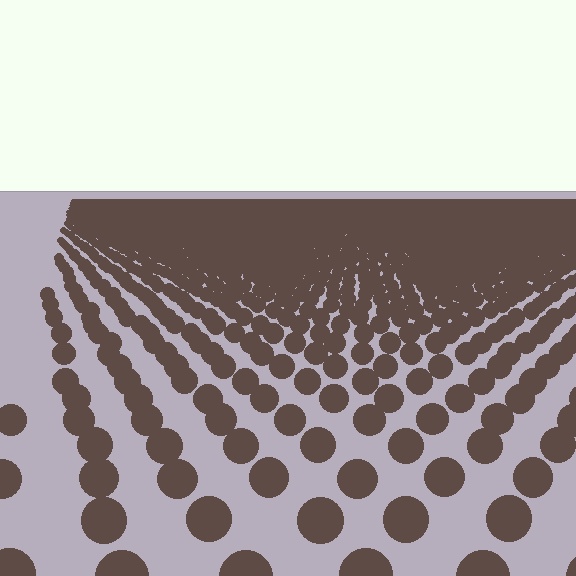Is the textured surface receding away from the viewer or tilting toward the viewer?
The surface is receding away from the viewer. Texture elements get smaller and denser toward the top.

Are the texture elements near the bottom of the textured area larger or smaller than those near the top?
Larger. Near the bottom, elements are closer to the viewer and appear at a bigger on-screen size.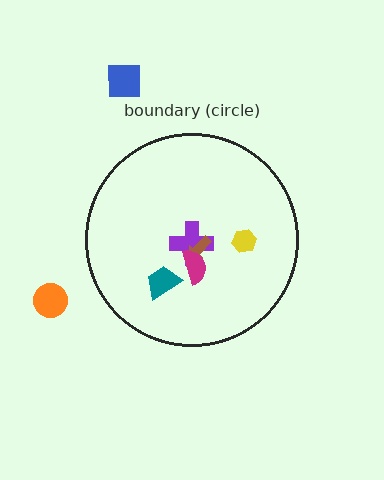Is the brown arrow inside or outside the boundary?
Inside.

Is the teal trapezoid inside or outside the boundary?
Inside.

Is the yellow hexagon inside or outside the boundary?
Inside.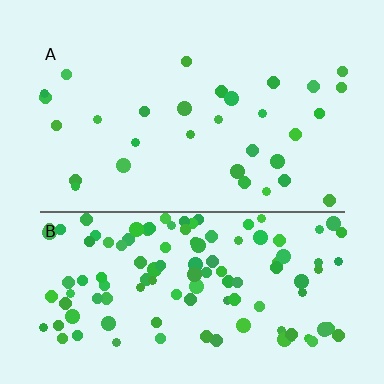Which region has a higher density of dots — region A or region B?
B (the bottom).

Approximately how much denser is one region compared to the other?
Approximately 3.8× — region B over region A.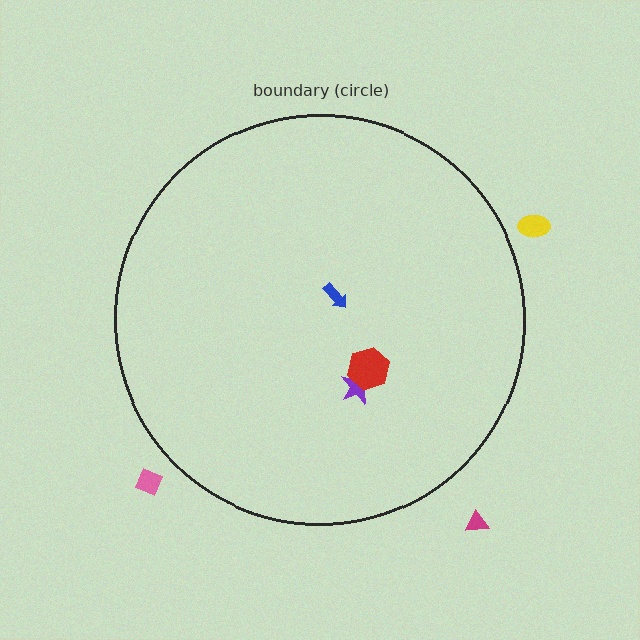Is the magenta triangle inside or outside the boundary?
Outside.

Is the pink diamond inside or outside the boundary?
Outside.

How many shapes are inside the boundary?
3 inside, 3 outside.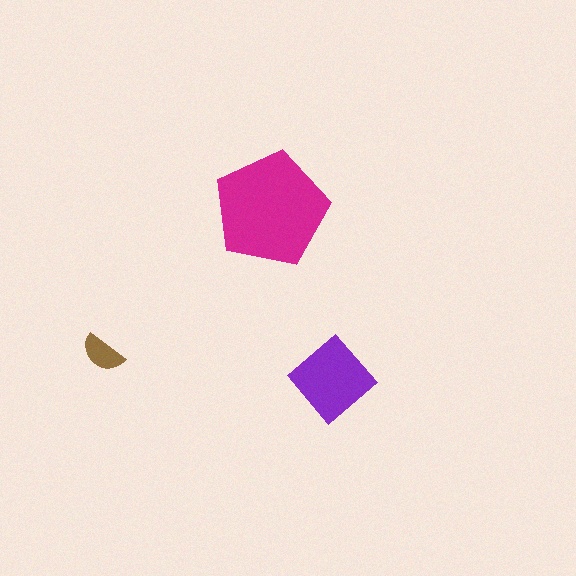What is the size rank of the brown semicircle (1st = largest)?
3rd.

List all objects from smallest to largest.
The brown semicircle, the purple diamond, the magenta pentagon.